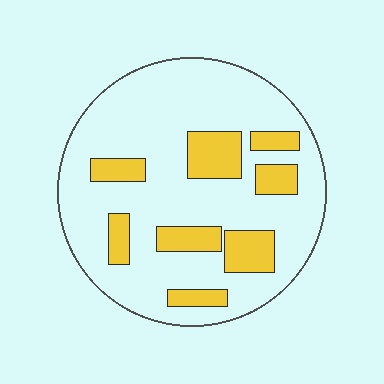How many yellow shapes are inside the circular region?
8.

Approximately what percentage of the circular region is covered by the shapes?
Approximately 20%.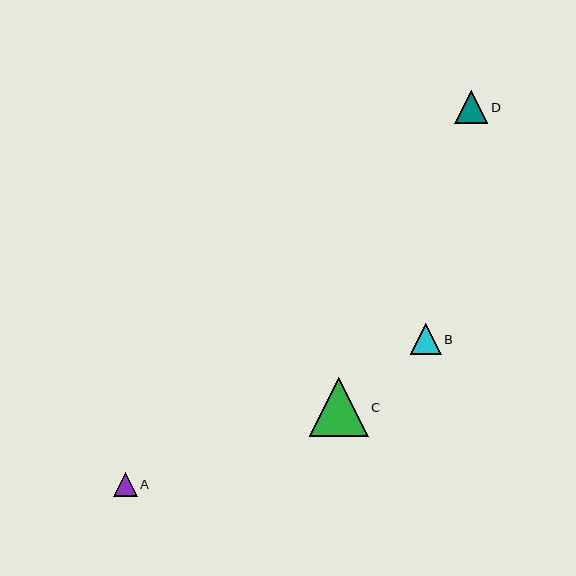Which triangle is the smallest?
Triangle A is the smallest with a size of approximately 24 pixels.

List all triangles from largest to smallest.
From largest to smallest: C, D, B, A.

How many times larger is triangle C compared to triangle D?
Triangle C is approximately 1.8 times the size of triangle D.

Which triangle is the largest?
Triangle C is the largest with a size of approximately 59 pixels.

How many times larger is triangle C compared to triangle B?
Triangle C is approximately 1.9 times the size of triangle B.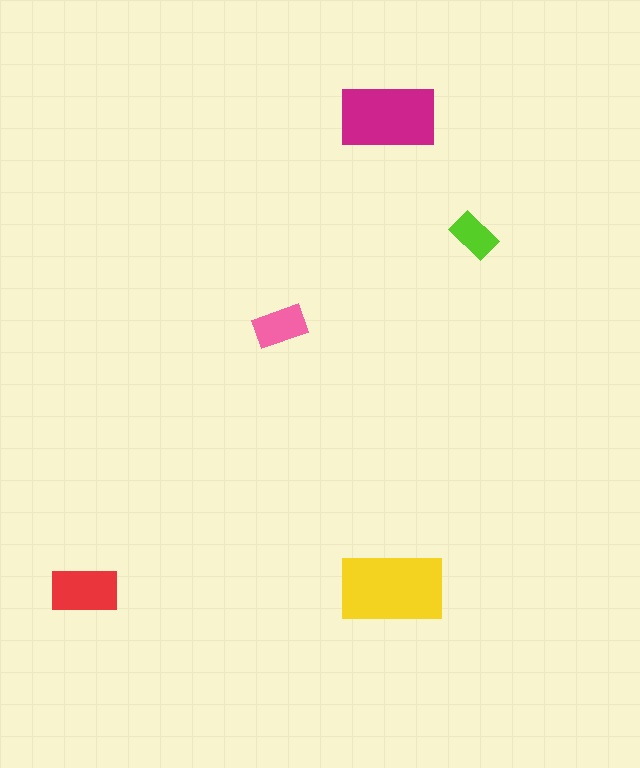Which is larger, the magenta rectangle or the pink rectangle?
The magenta one.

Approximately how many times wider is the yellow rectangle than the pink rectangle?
About 2 times wider.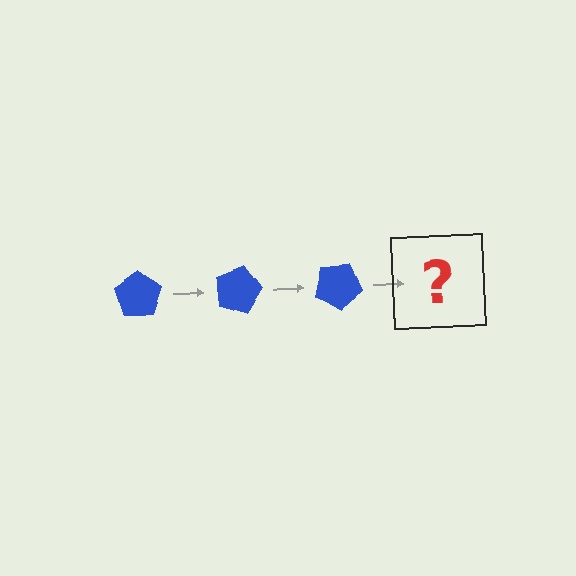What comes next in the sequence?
The next element should be a blue pentagon rotated 45 degrees.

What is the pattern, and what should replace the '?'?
The pattern is that the pentagon rotates 15 degrees each step. The '?' should be a blue pentagon rotated 45 degrees.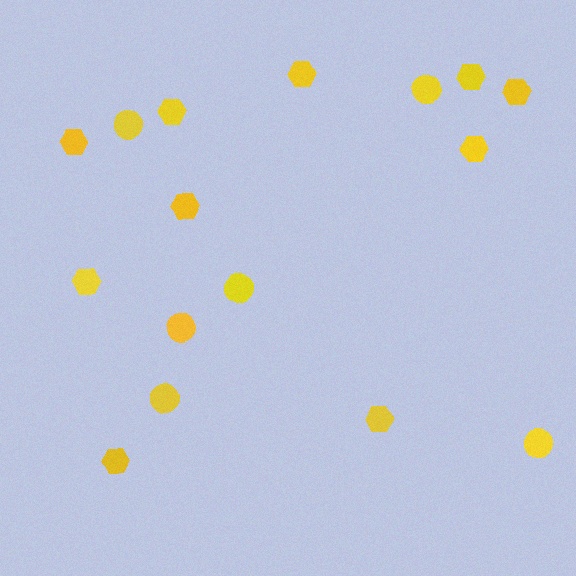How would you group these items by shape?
There are 2 groups: one group of circles (6) and one group of hexagons (10).